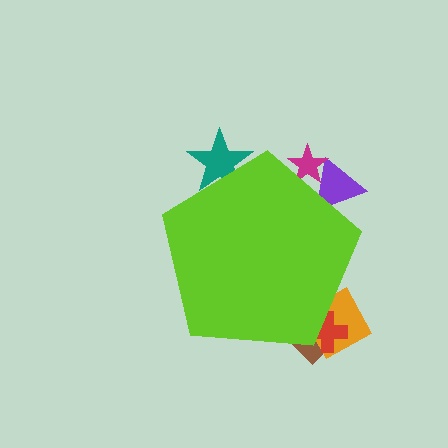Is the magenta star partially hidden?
Yes, the magenta star is partially hidden behind the lime pentagon.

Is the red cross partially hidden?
Yes, the red cross is partially hidden behind the lime pentagon.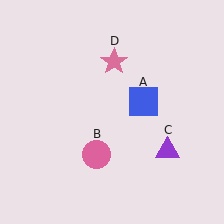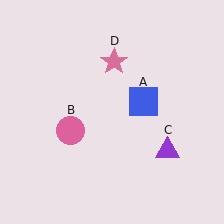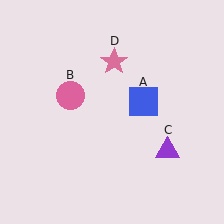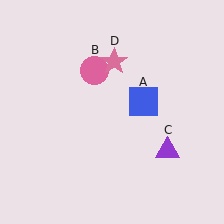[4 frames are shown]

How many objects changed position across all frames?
1 object changed position: pink circle (object B).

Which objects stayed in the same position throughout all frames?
Blue square (object A) and purple triangle (object C) and pink star (object D) remained stationary.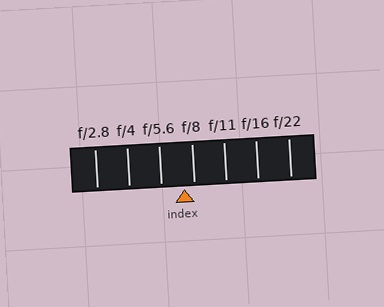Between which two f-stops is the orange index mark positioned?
The index mark is between f/5.6 and f/8.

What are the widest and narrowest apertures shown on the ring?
The widest aperture shown is f/2.8 and the narrowest is f/22.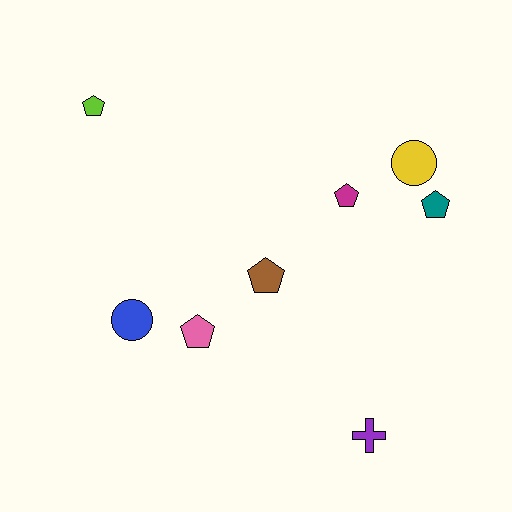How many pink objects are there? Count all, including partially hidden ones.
There is 1 pink object.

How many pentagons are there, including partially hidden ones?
There are 5 pentagons.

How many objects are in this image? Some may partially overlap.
There are 8 objects.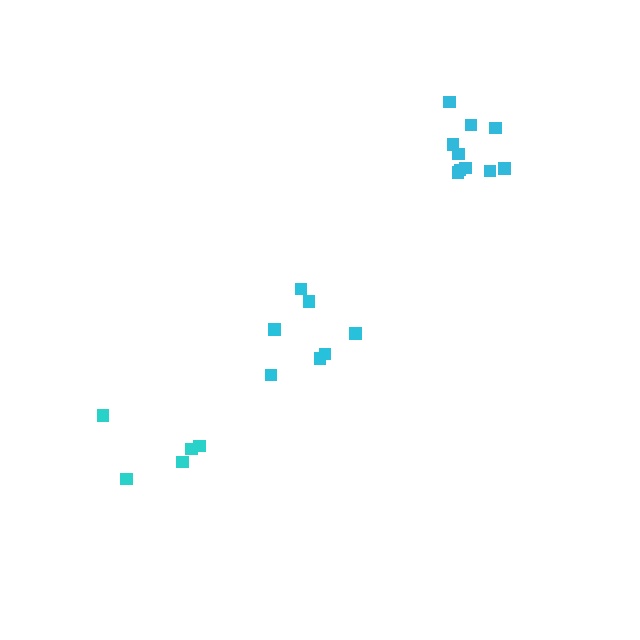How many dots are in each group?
Group 1: 7 dots, Group 2: 5 dots, Group 3: 10 dots (22 total).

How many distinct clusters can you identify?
There are 3 distinct clusters.